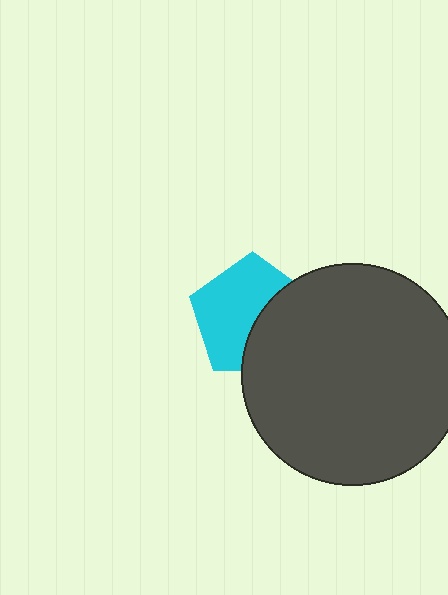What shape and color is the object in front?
The object in front is a dark gray circle.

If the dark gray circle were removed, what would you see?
You would see the complete cyan pentagon.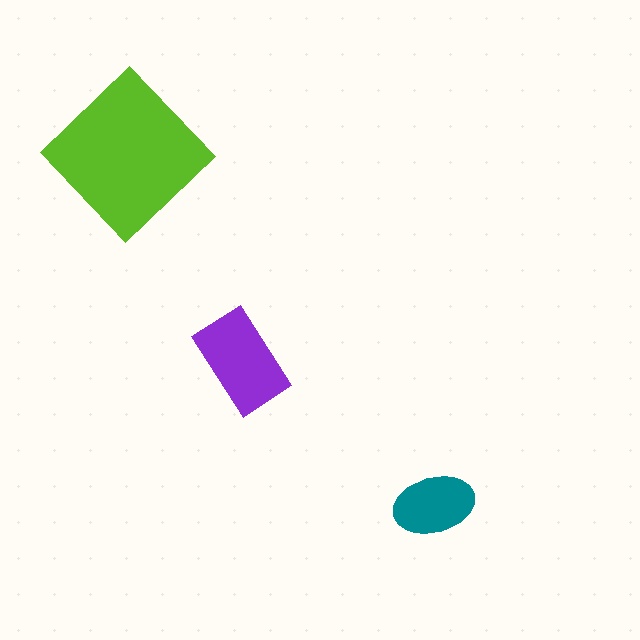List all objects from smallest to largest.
The teal ellipse, the purple rectangle, the lime diamond.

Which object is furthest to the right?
The teal ellipse is rightmost.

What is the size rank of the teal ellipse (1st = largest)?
3rd.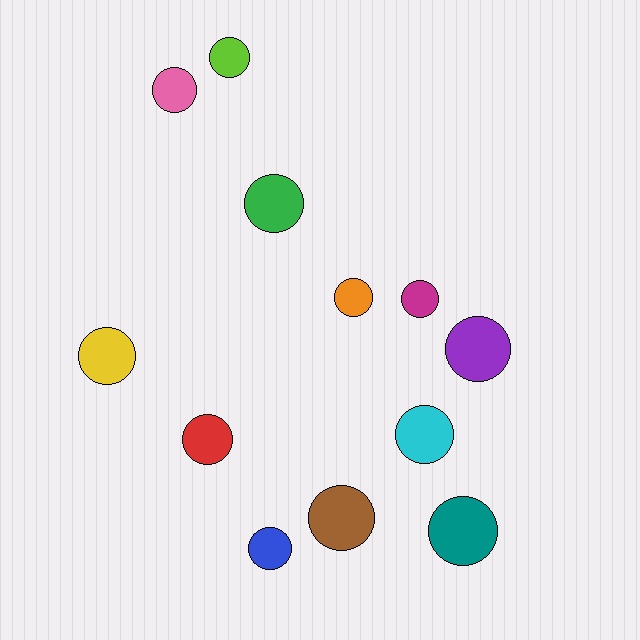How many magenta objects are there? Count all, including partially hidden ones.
There is 1 magenta object.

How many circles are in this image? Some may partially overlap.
There are 12 circles.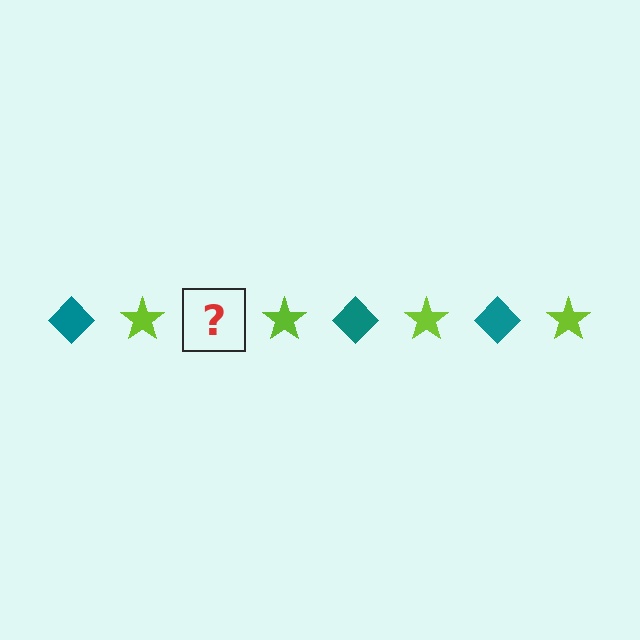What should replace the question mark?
The question mark should be replaced with a teal diamond.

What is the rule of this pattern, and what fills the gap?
The rule is that the pattern alternates between teal diamond and lime star. The gap should be filled with a teal diamond.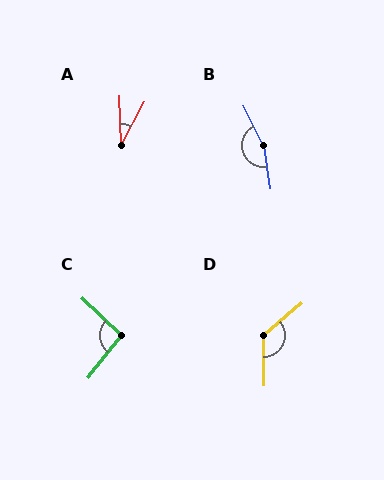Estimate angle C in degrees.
Approximately 95 degrees.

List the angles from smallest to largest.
A (30°), C (95°), D (129°), B (162°).